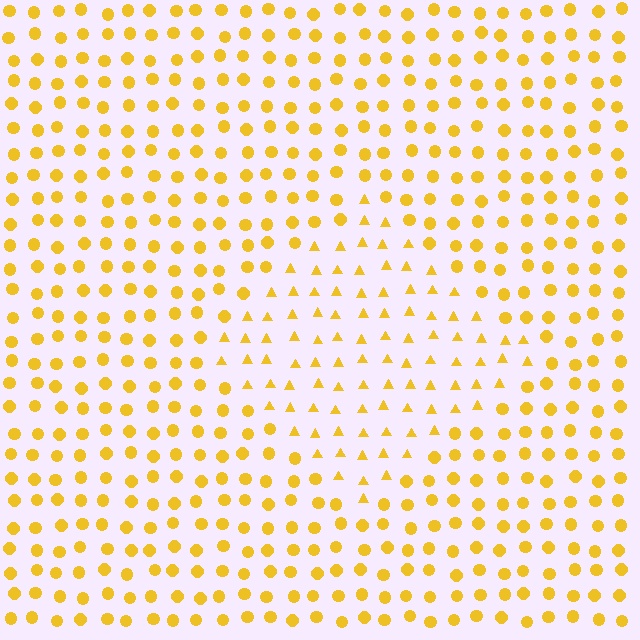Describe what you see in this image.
The image is filled with small yellow elements arranged in a uniform grid. A diamond-shaped region contains triangles, while the surrounding area contains circles. The boundary is defined purely by the change in element shape.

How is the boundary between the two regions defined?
The boundary is defined by a change in element shape: triangles inside vs. circles outside. All elements share the same color and spacing.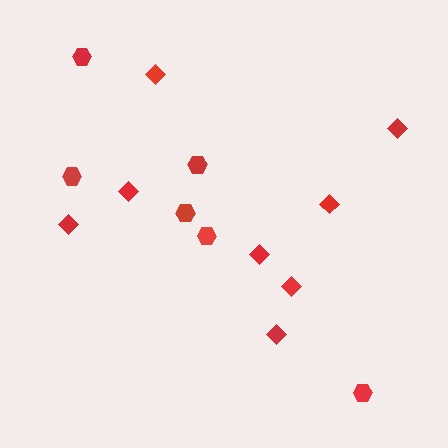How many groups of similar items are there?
There are 2 groups: one group of diamonds (8) and one group of hexagons (6).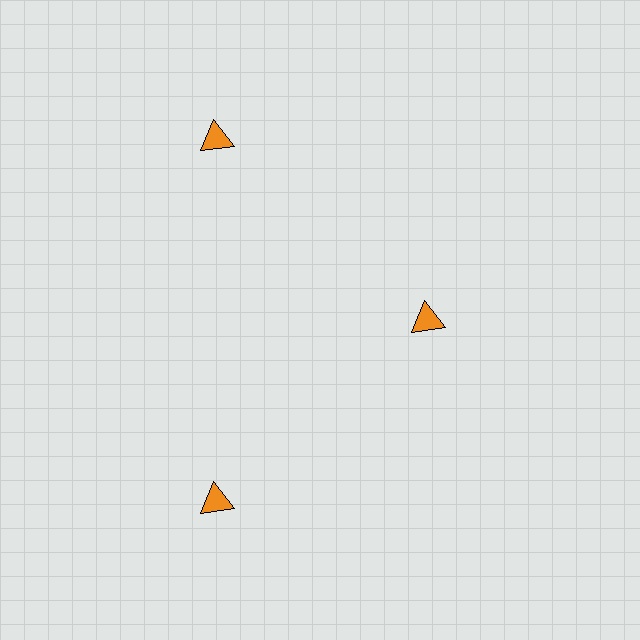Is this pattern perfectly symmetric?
No. The 3 orange triangles are arranged in a ring, but one element near the 3 o'clock position is pulled inward toward the center, breaking the 3-fold rotational symmetry.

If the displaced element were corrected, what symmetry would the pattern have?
It would have 3-fold rotational symmetry — the pattern would map onto itself every 120 degrees.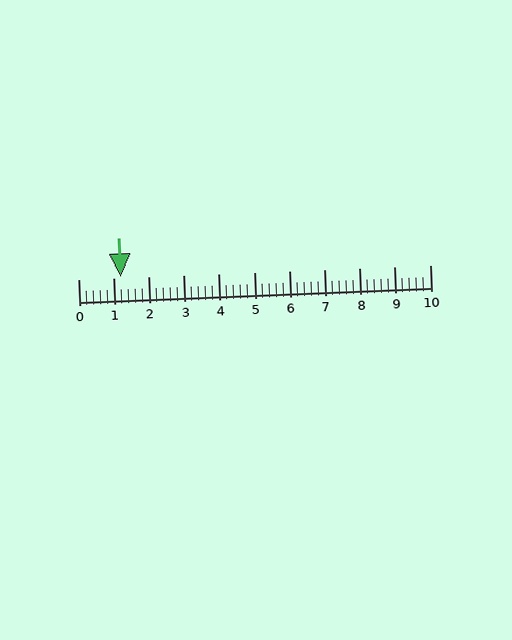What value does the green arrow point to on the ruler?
The green arrow points to approximately 1.2.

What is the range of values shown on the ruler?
The ruler shows values from 0 to 10.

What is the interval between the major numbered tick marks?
The major tick marks are spaced 1 units apart.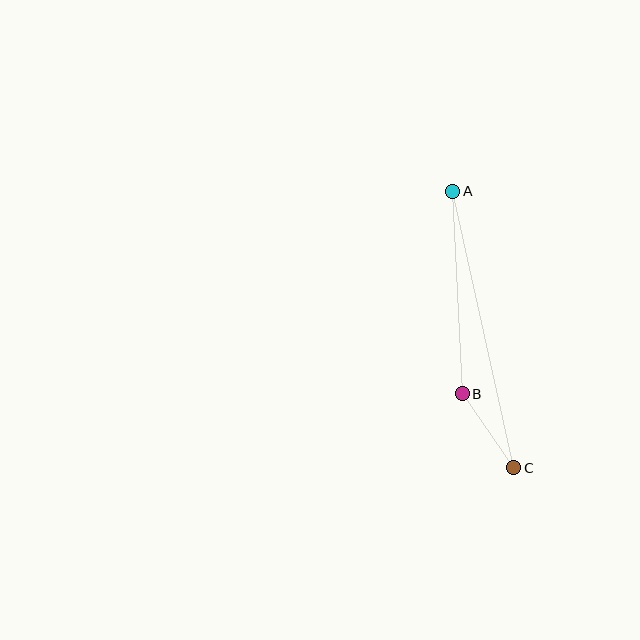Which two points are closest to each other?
Points B and C are closest to each other.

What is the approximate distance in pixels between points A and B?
The distance between A and B is approximately 202 pixels.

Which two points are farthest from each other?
Points A and C are farthest from each other.